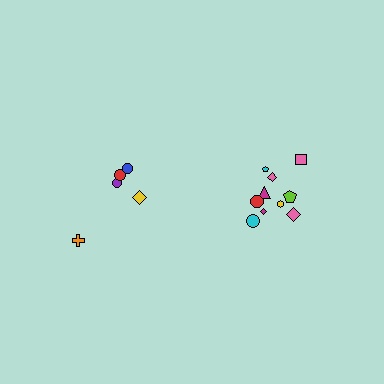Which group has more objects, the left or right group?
The right group.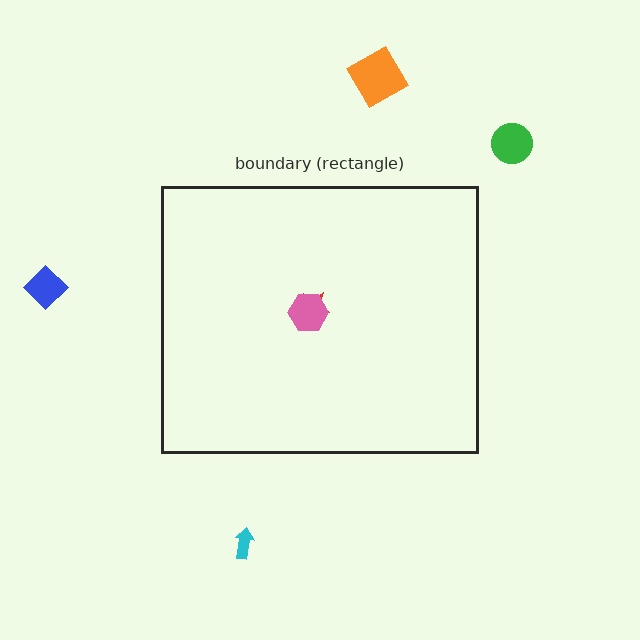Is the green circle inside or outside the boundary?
Outside.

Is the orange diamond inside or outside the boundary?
Outside.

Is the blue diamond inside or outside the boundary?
Outside.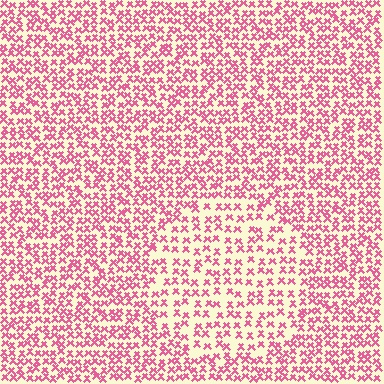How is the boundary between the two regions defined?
The boundary is defined by a change in element density (approximately 1.6x ratio). All elements are the same color, size, and shape.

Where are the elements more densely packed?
The elements are more densely packed outside the circle boundary.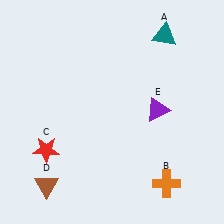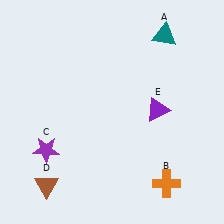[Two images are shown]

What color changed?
The star (C) changed from red in Image 1 to purple in Image 2.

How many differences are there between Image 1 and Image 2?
There is 1 difference between the two images.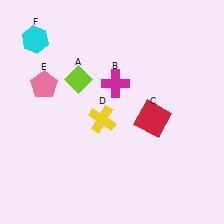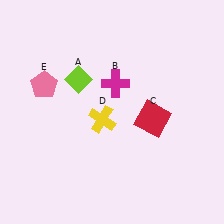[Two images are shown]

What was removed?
The cyan hexagon (F) was removed in Image 2.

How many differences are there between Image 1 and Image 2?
There is 1 difference between the two images.